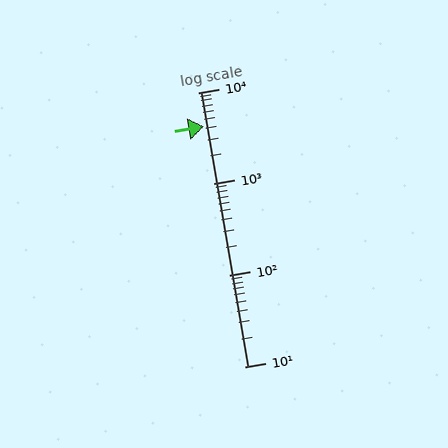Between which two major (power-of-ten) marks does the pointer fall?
The pointer is between 1000 and 10000.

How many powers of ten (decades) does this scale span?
The scale spans 3 decades, from 10 to 10000.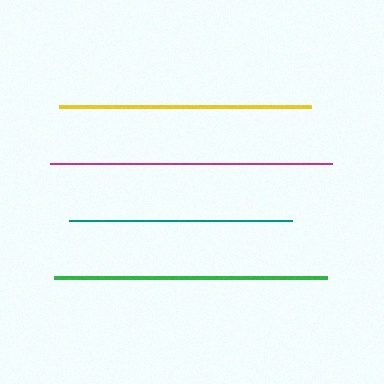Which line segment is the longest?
The magenta line is the longest at approximately 282 pixels.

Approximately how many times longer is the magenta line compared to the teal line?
The magenta line is approximately 1.3 times the length of the teal line.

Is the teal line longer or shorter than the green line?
The green line is longer than the teal line.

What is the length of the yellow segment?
The yellow segment is approximately 251 pixels long.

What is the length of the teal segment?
The teal segment is approximately 223 pixels long.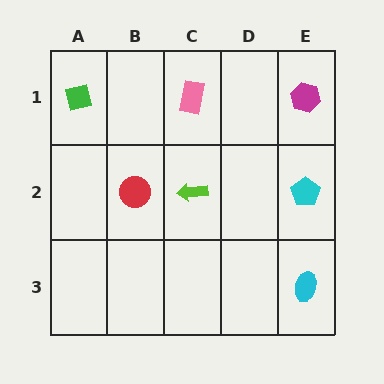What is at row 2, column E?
A cyan pentagon.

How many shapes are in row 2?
3 shapes.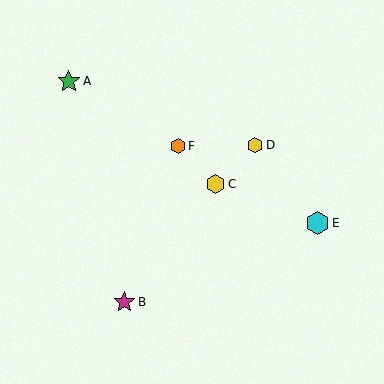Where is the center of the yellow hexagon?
The center of the yellow hexagon is at (215, 184).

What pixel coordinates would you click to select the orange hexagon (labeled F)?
Click at (178, 146) to select the orange hexagon F.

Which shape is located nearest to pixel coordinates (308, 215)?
The cyan hexagon (labeled E) at (318, 223) is nearest to that location.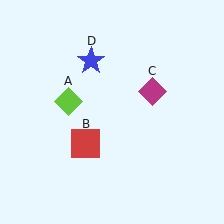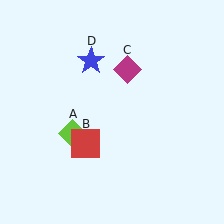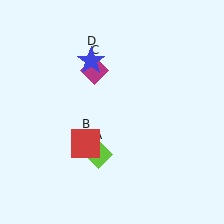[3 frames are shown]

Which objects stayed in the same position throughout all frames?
Red square (object B) and blue star (object D) remained stationary.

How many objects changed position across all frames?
2 objects changed position: lime diamond (object A), magenta diamond (object C).